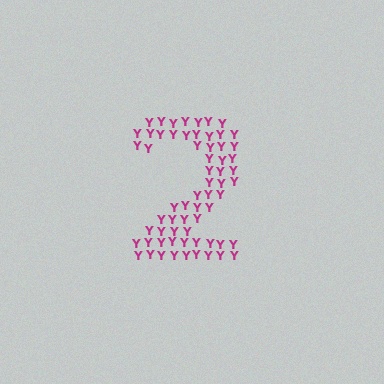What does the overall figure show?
The overall figure shows the digit 2.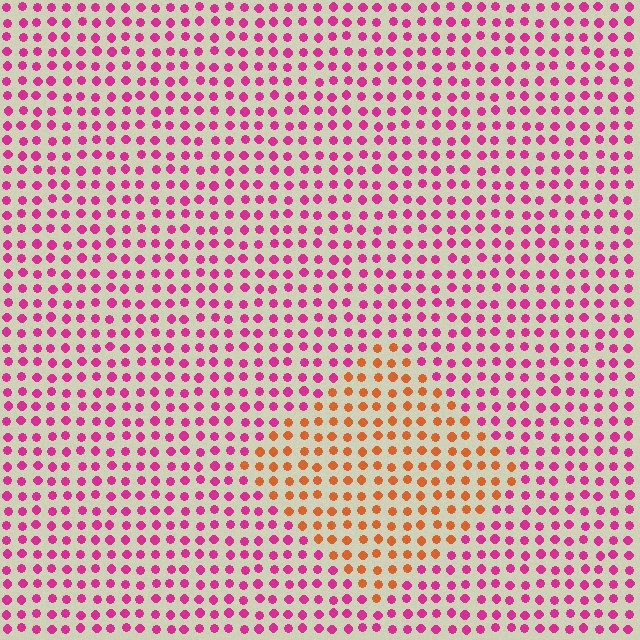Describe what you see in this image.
The image is filled with small magenta elements in a uniform arrangement. A diamond-shaped region is visible where the elements are tinted to a slightly different hue, forming a subtle color boundary.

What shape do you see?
I see a diamond.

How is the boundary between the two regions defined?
The boundary is defined purely by a slight shift in hue (about 56 degrees). Spacing, size, and orientation are identical on both sides.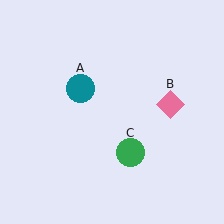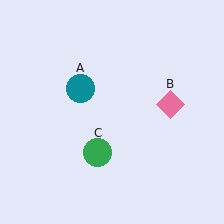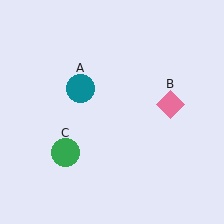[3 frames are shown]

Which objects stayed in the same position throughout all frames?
Teal circle (object A) and pink diamond (object B) remained stationary.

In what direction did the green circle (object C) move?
The green circle (object C) moved left.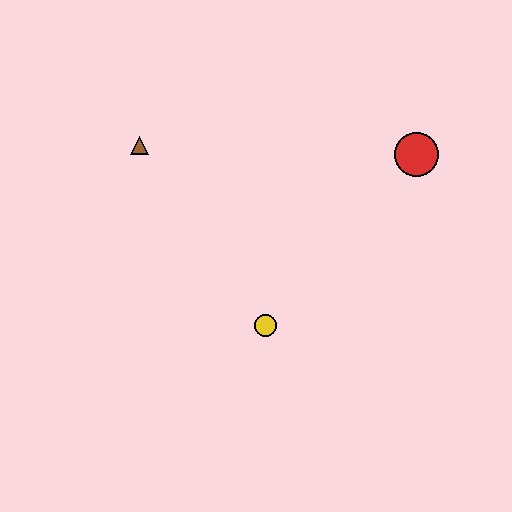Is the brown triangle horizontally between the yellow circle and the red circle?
No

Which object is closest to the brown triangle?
The yellow circle is closest to the brown triangle.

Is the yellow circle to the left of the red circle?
Yes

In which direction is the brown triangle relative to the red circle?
The brown triangle is to the left of the red circle.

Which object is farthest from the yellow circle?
The red circle is farthest from the yellow circle.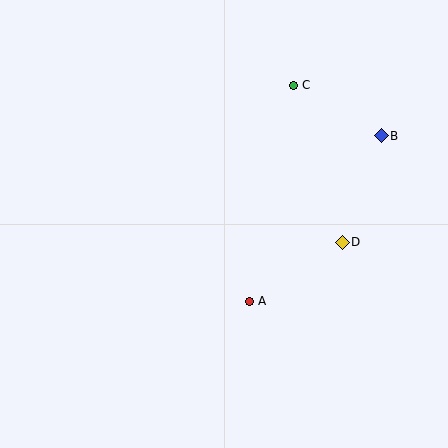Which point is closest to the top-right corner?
Point B is closest to the top-right corner.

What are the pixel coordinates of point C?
Point C is at (293, 85).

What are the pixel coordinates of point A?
Point A is at (249, 301).